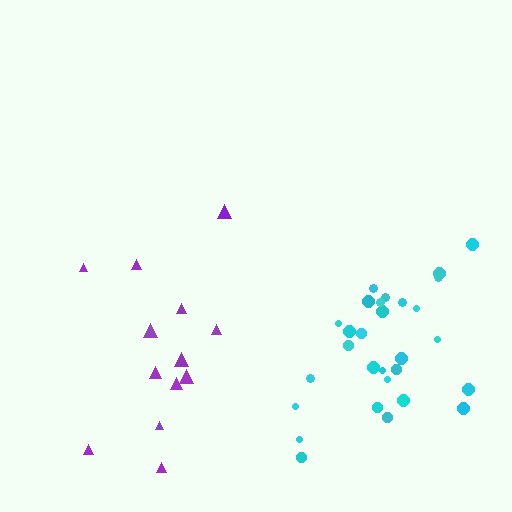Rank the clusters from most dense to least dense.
cyan, purple.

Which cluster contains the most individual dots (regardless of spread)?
Cyan (29).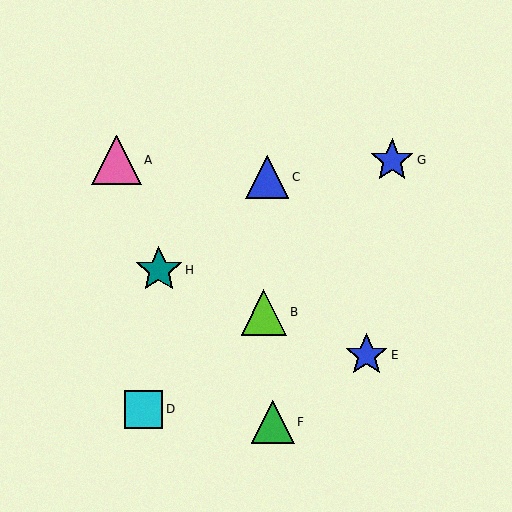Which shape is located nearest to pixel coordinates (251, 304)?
The lime triangle (labeled B) at (264, 312) is nearest to that location.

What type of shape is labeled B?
Shape B is a lime triangle.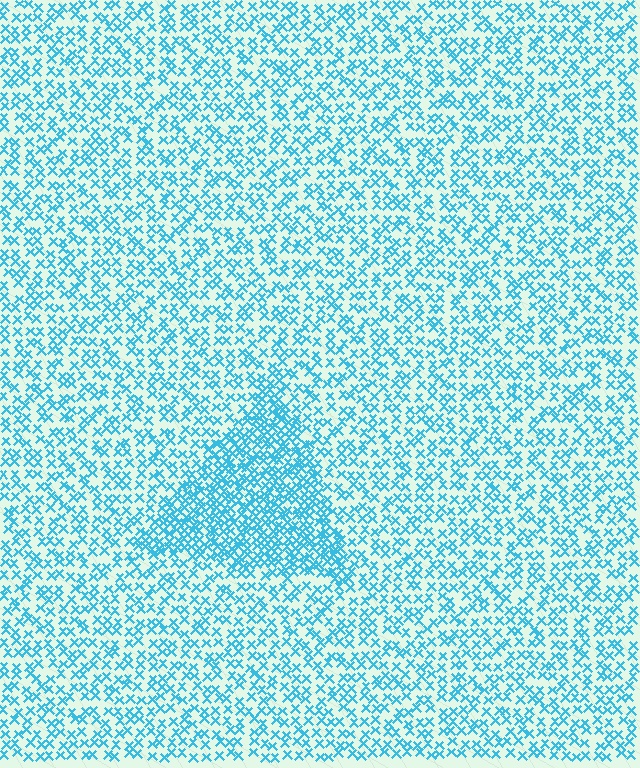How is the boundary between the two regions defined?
The boundary is defined by a change in element density (approximately 2.0x ratio). All elements are the same color, size, and shape.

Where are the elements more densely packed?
The elements are more densely packed inside the triangle boundary.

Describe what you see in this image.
The image contains small cyan elements arranged at two different densities. A triangle-shaped region is visible where the elements are more densely packed than the surrounding area.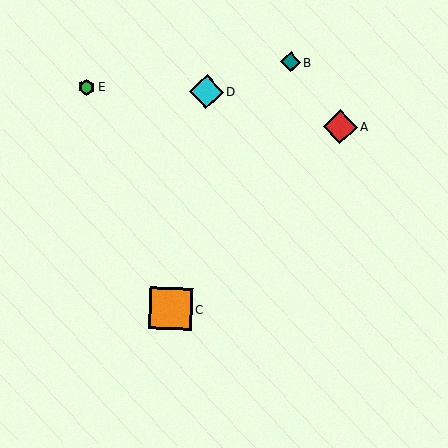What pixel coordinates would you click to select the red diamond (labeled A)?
Click at (340, 127) to select the red diamond A.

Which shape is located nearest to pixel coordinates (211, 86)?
The cyan diamond (labeled D) at (206, 92) is nearest to that location.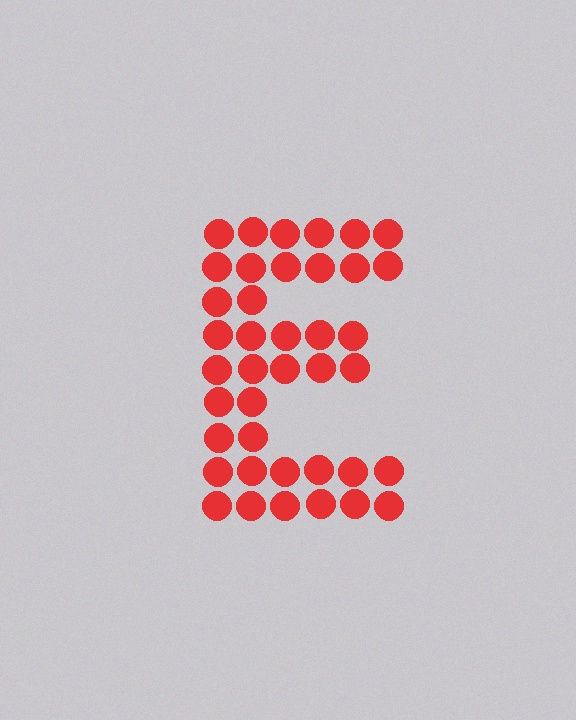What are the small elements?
The small elements are circles.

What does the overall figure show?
The overall figure shows the letter E.